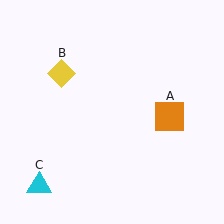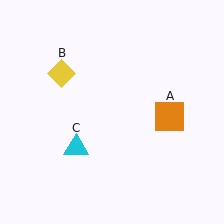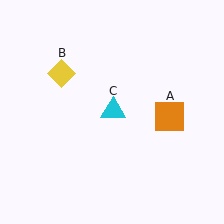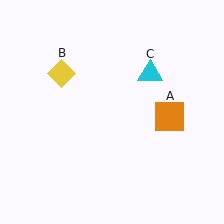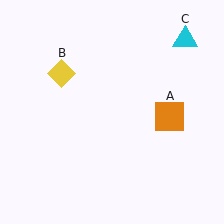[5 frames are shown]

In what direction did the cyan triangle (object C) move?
The cyan triangle (object C) moved up and to the right.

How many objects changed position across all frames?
1 object changed position: cyan triangle (object C).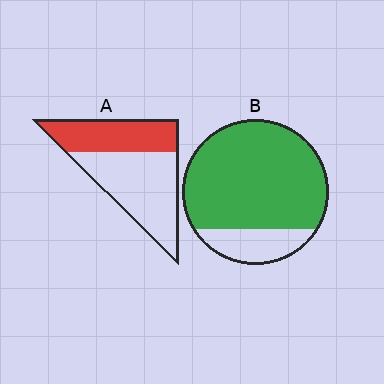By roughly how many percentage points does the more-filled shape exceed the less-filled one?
By roughly 40 percentage points (B over A).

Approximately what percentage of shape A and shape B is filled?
A is approximately 40% and B is approximately 80%.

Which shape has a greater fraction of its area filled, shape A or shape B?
Shape B.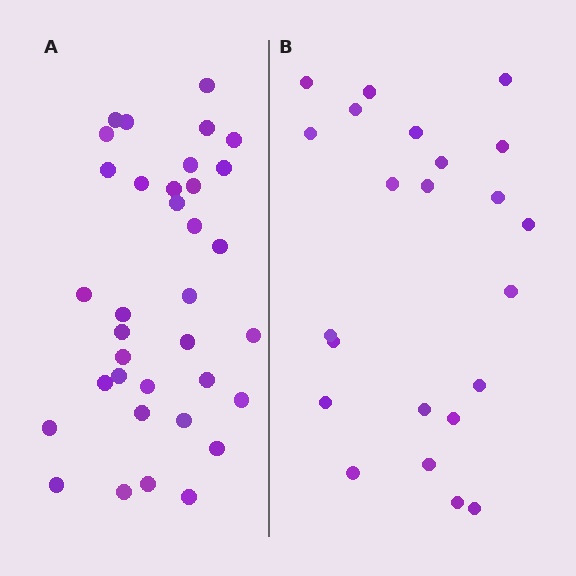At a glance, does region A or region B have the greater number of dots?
Region A (the left region) has more dots.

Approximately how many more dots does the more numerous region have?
Region A has roughly 12 or so more dots than region B.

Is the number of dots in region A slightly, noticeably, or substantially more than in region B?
Region A has substantially more. The ratio is roughly 1.5 to 1.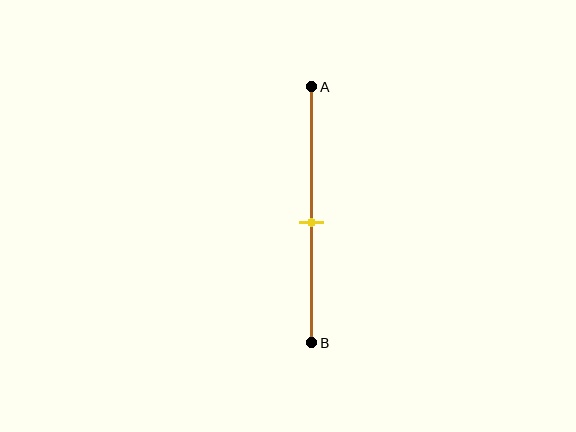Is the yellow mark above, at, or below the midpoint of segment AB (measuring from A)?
The yellow mark is below the midpoint of segment AB.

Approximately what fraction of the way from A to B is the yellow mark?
The yellow mark is approximately 55% of the way from A to B.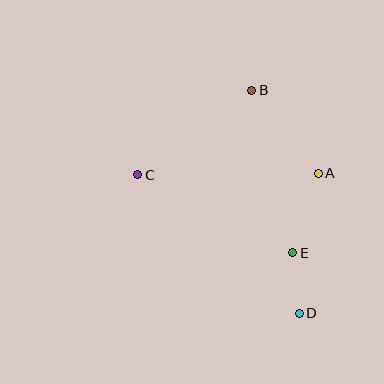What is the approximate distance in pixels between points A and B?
The distance between A and B is approximately 106 pixels.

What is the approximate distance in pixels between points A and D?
The distance between A and D is approximately 141 pixels.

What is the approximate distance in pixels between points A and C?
The distance between A and C is approximately 180 pixels.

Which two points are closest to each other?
Points D and E are closest to each other.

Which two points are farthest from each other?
Points B and D are farthest from each other.